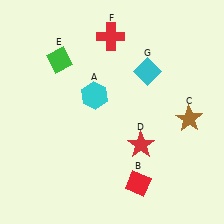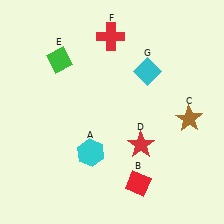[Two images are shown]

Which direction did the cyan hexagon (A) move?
The cyan hexagon (A) moved down.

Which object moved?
The cyan hexagon (A) moved down.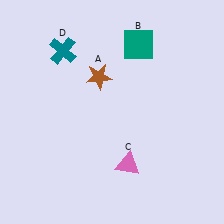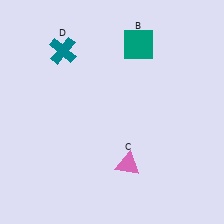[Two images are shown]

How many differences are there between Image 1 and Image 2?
There is 1 difference between the two images.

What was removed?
The brown star (A) was removed in Image 2.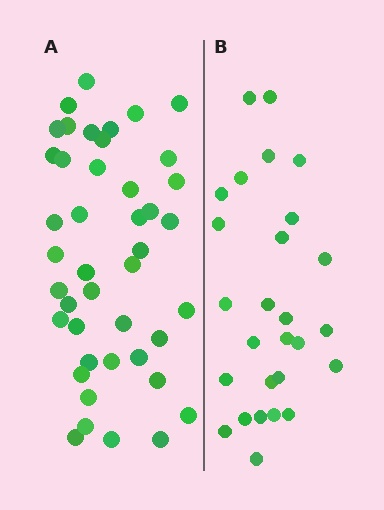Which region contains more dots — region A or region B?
Region A (the left region) has more dots.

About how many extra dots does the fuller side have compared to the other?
Region A has approximately 15 more dots than region B.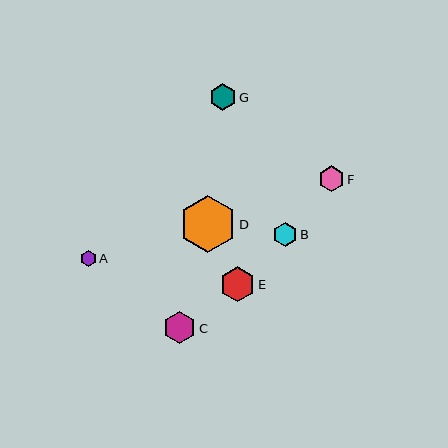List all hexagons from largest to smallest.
From largest to smallest: D, E, C, G, F, B, A.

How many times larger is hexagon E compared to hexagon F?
Hexagon E is approximately 1.3 times the size of hexagon F.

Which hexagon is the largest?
Hexagon D is the largest with a size of approximately 57 pixels.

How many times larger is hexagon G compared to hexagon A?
Hexagon G is approximately 1.7 times the size of hexagon A.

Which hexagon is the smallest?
Hexagon A is the smallest with a size of approximately 16 pixels.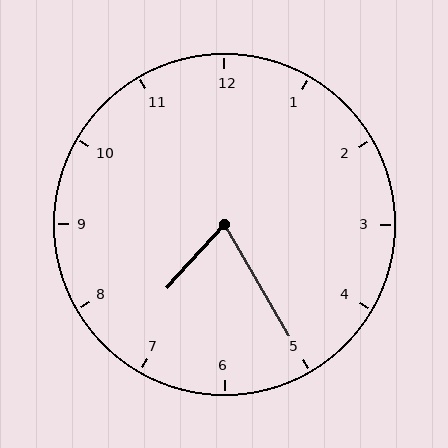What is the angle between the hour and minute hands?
Approximately 72 degrees.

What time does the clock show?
7:25.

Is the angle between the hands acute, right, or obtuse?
It is acute.